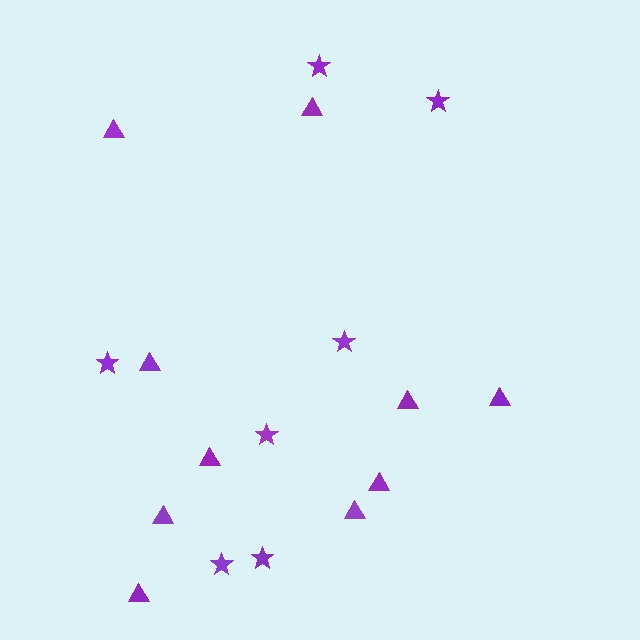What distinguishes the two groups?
There are 2 groups: one group of triangles (10) and one group of stars (7).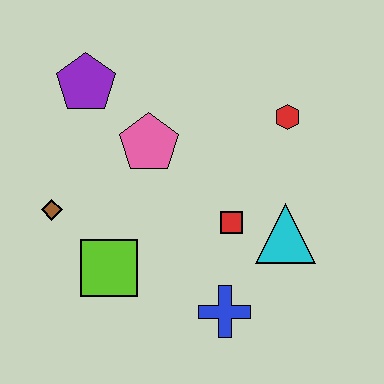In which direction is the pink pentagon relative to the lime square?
The pink pentagon is above the lime square.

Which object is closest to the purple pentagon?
The pink pentagon is closest to the purple pentagon.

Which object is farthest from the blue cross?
The purple pentagon is farthest from the blue cross.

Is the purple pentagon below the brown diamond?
No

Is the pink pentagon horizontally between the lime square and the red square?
Yes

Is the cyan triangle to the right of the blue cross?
Yes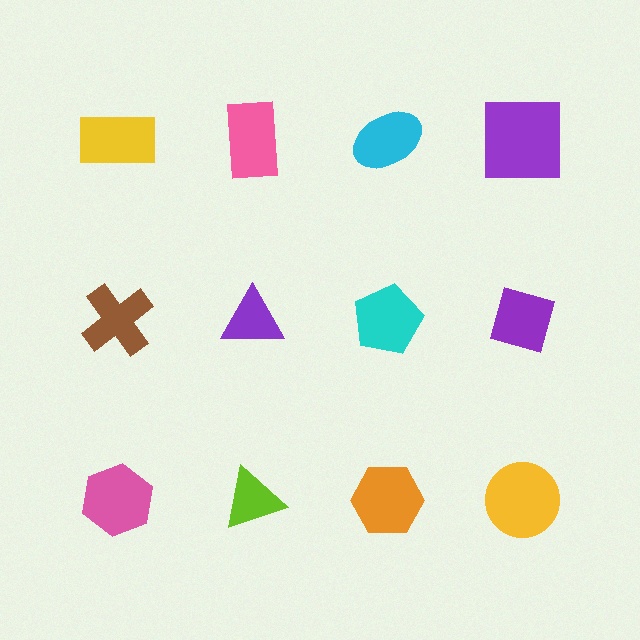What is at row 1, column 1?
A yellow rectangle.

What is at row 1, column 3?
A cyan ellipse.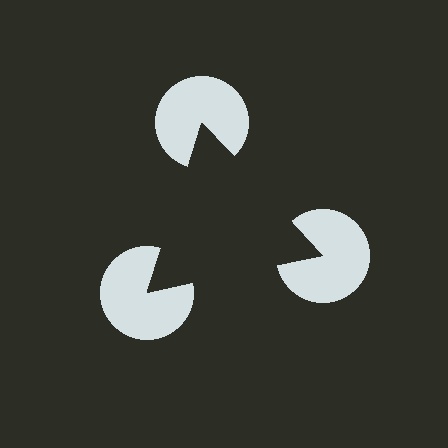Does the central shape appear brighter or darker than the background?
It typically appears slightly darker than the background, even though no actual brightness change is drawn.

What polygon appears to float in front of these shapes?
An illusory triangle — its edges are inferred from the aligned wedge cuts in the pac-man discs, not physically drawn.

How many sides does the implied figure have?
3 sides.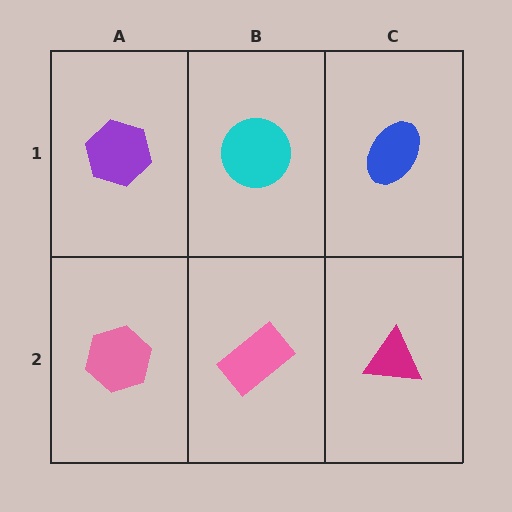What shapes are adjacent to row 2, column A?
A purple hexagon (row 1, column A), a pink rectangle (row 2, column B).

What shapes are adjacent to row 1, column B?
A pink rectangle (row 2, column B), a purple hexagon (row 1, column A), a blue ellipse (row 1, column C).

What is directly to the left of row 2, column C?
A pink rectangle.